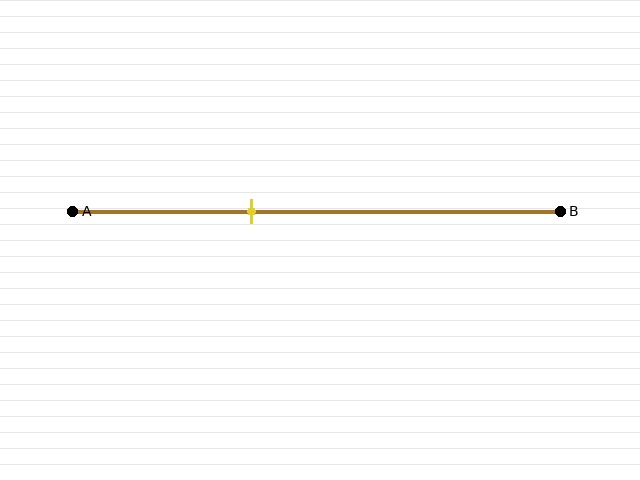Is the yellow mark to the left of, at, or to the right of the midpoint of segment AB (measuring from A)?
The yellow mark is to the left of the midpoint of segment AB.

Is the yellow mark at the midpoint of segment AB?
No, the mark is at about 35% from A, not at the 50% midpoint.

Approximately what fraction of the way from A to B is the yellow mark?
The yellow mark is approximately 35% of the way from A to B.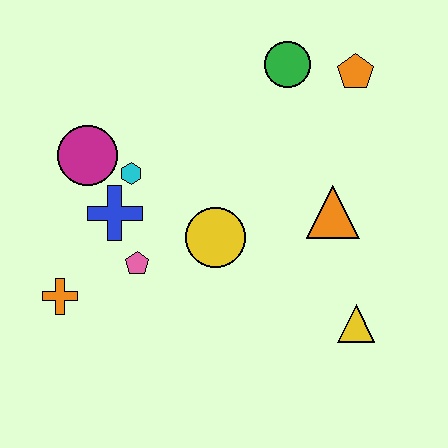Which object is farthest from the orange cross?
The orange pentagon is farthest from the orange cross.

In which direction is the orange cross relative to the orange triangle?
The orange cross is to the left of the orange triangle.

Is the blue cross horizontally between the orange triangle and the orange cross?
Yes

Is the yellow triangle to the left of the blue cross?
No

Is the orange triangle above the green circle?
No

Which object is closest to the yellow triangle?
The orange triangle is closest to the yellow triangle.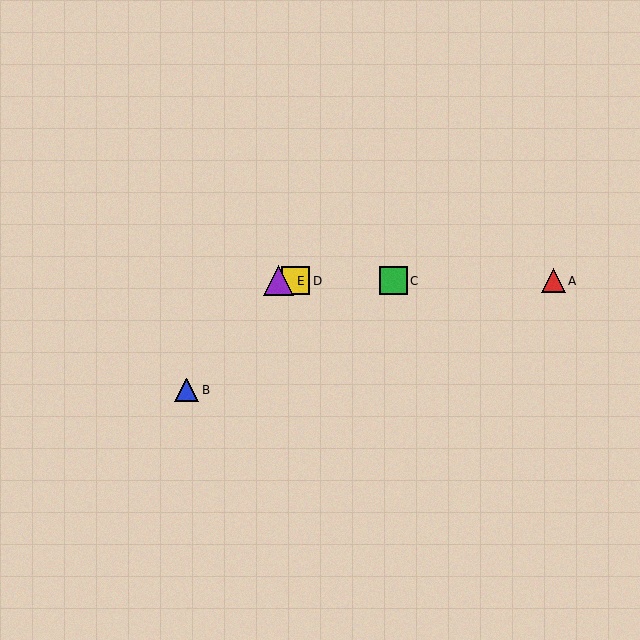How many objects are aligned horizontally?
4 objects (A, C, D, E) are aligned horizontally.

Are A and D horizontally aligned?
Yes, both are at y≈281.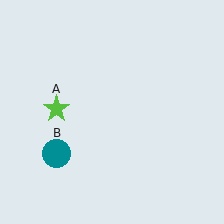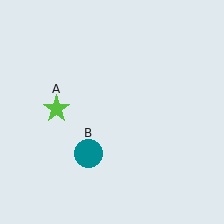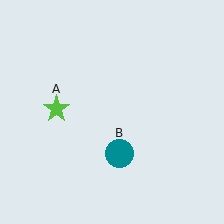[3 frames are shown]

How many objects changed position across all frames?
1 object changed position: teal circle (object B).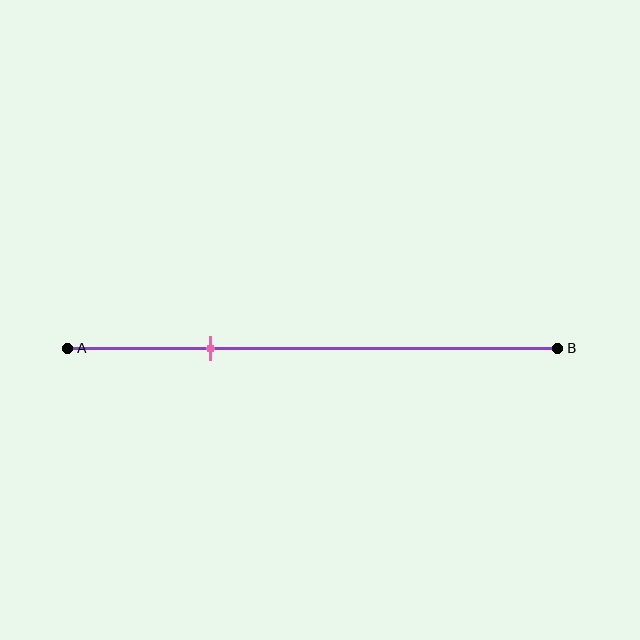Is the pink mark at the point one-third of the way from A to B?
No, the mark is at about 30% from A, not at the 33% one-third point.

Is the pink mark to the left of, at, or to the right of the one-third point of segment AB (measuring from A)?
The pink mark is to the left of the one-third point of segment AB.